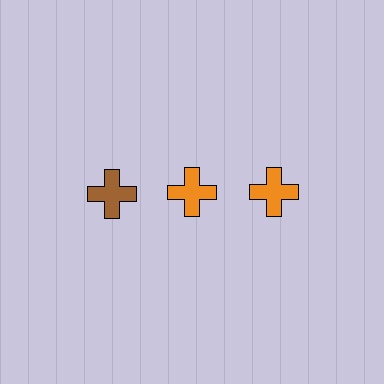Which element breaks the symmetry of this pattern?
The brown cross in the top row, leftmost column breaks the symmetry. All other shapes are orange crosses.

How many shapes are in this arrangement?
There are 3 shapes arranged in a grid pattern.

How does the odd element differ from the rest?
It has a different color: brown instead of orange.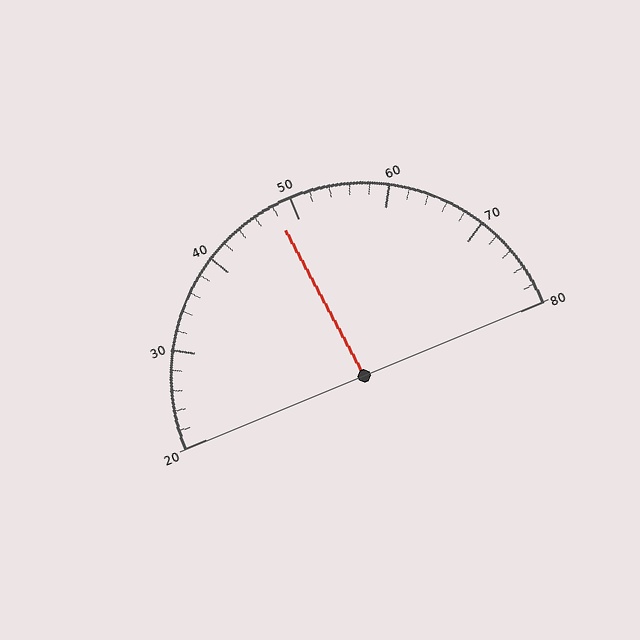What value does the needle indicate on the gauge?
The needle indicates approximately 48.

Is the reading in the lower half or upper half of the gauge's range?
The reading is in the lower half of the range (20 to 80).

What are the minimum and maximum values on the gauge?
The gauge ranges from 20 to 80.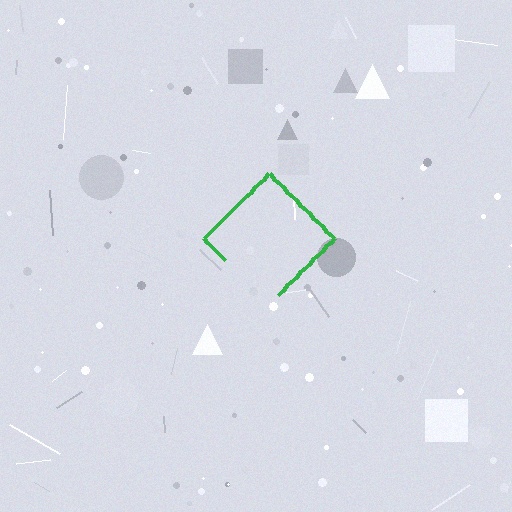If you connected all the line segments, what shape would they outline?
They would outline a diamond.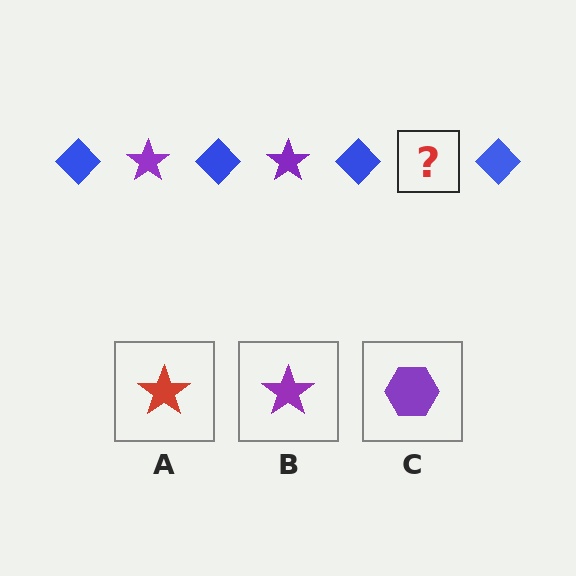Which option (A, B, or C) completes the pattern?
B.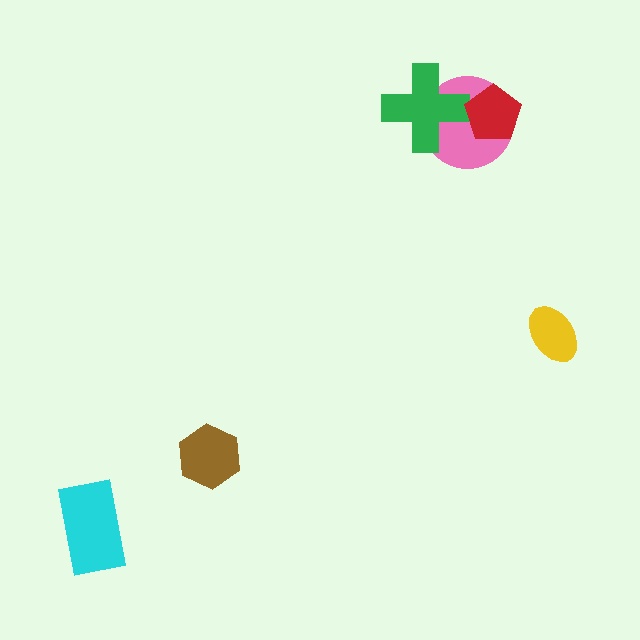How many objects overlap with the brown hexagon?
0 objects overlap with the brown hexagon.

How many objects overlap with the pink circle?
2 objects overlap with the pink circle.